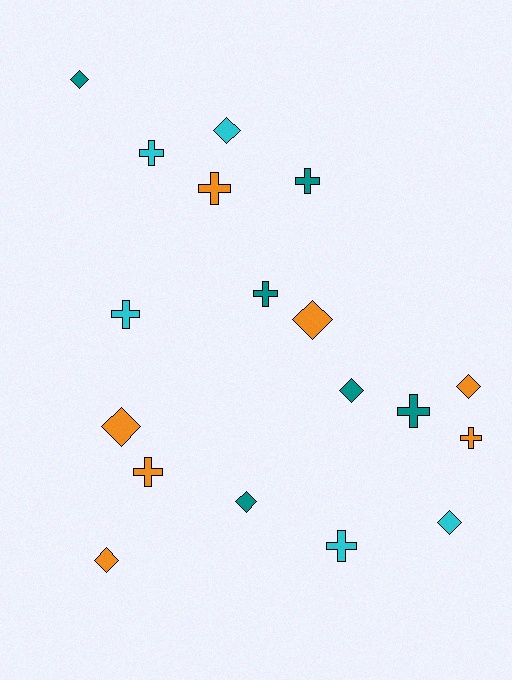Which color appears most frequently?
Orange, with 7 objects.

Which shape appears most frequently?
Diamond, with 9 objects.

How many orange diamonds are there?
There are 4 orange diamonds.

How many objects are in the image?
There are 18 objects.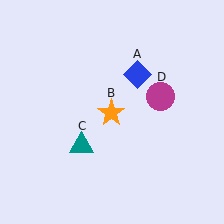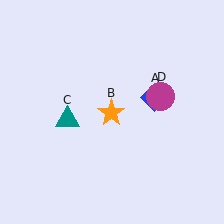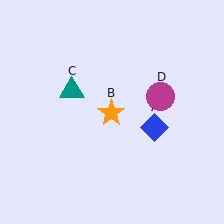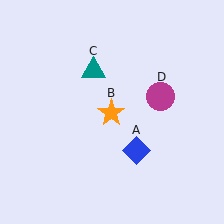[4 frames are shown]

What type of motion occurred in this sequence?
The blue diamond (object A), teal triangle (object C) rotated clockwise around the center of the scene.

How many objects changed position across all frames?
2 objects changed position: blue diamond (object A), teal triangle (object C).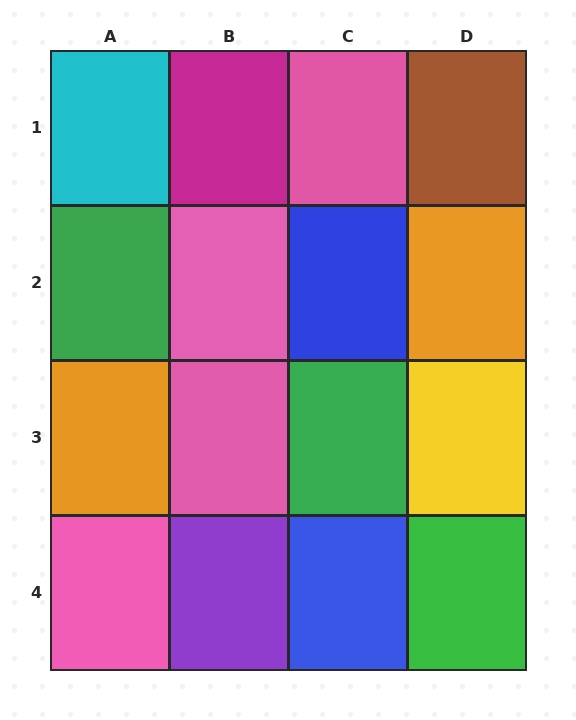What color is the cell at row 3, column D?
Yellow.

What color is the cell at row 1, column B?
Magenta.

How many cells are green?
3 cells are green.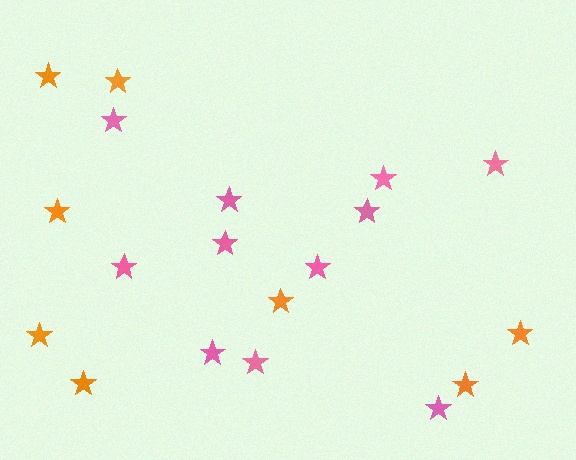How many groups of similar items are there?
There are 2 groups: one group of orange stars (8) and one group of pink stars (11).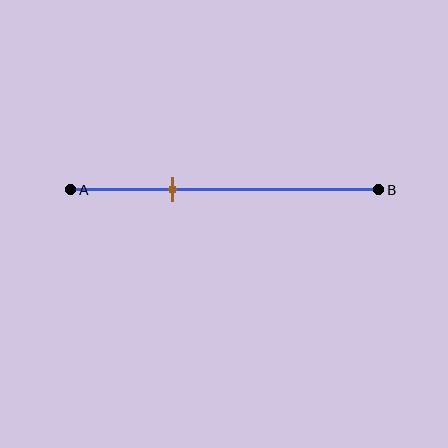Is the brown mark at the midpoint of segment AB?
No, the mark is at about 35% from A, not at the 50% midpoint.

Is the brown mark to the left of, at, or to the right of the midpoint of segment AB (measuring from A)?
The brown mark is to the left of the midpoint of segment AB.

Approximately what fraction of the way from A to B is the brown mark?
The brown mark is approximately 35% of the way from A to B.